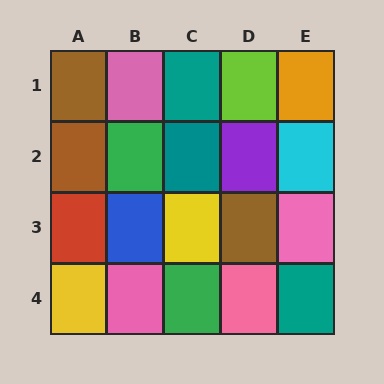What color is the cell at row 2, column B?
Green.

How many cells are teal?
3 cells are teal.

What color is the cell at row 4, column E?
Teal.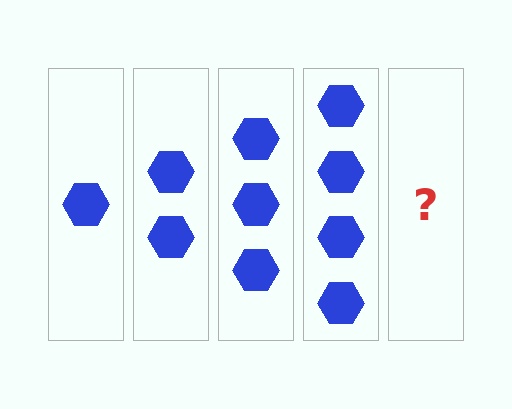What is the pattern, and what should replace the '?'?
The pattern is that each step adds one more hexagon. The '?' should be 5 hexagons.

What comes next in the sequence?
The next element should be 5 hexagons.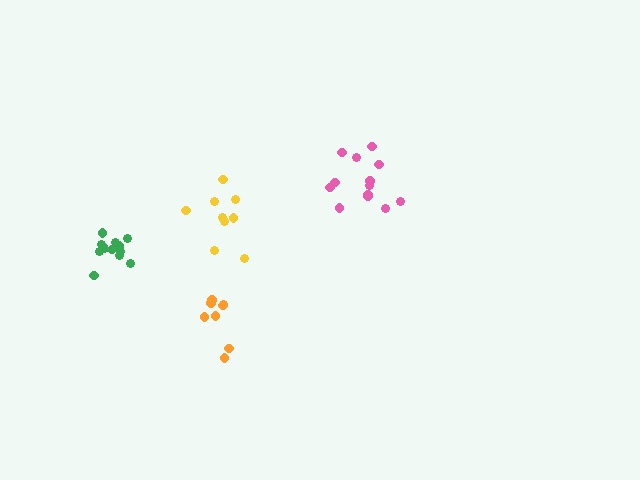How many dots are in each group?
Group 1: 13 dots, Group 2: 9 dots, Group 3: 8 dots, Group 4: 13 dots (43 total).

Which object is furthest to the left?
The green cluster is leftmost.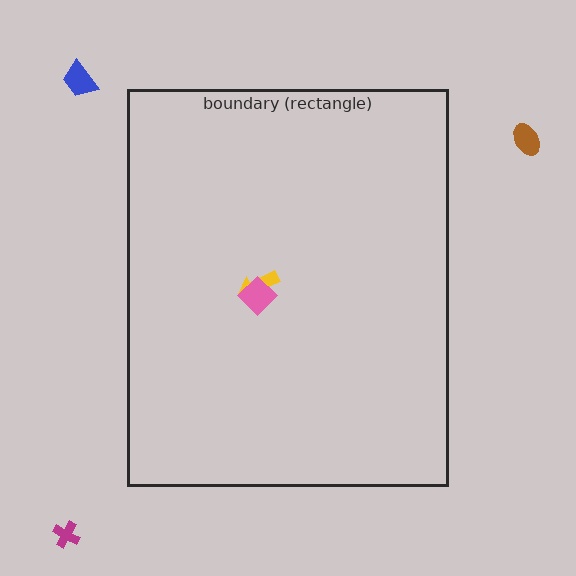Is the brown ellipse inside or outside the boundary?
Outside.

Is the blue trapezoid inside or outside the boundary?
Outside.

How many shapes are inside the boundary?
2 inside, 3 outside.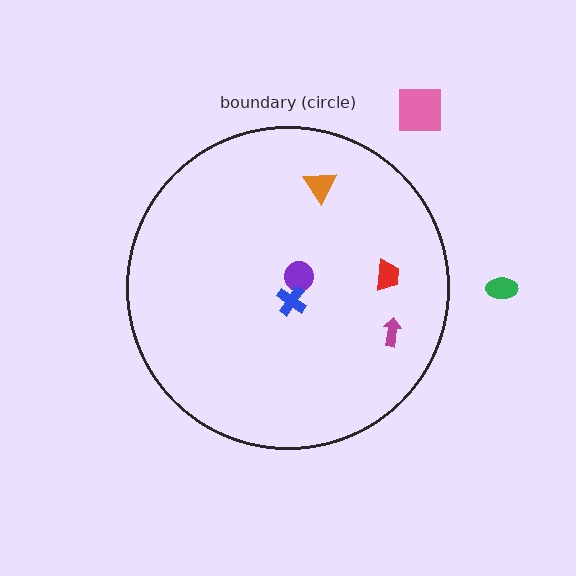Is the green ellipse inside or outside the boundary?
Outside.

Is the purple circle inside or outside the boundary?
Inside.